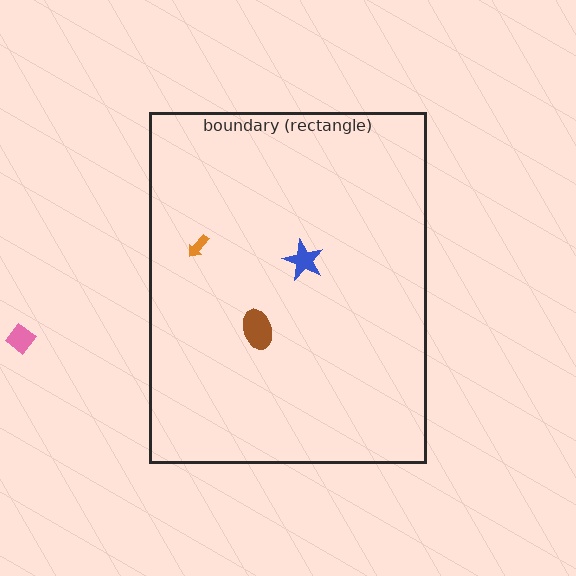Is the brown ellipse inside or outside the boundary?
Inside.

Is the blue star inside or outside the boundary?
Inside.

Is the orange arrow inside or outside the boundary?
Inside.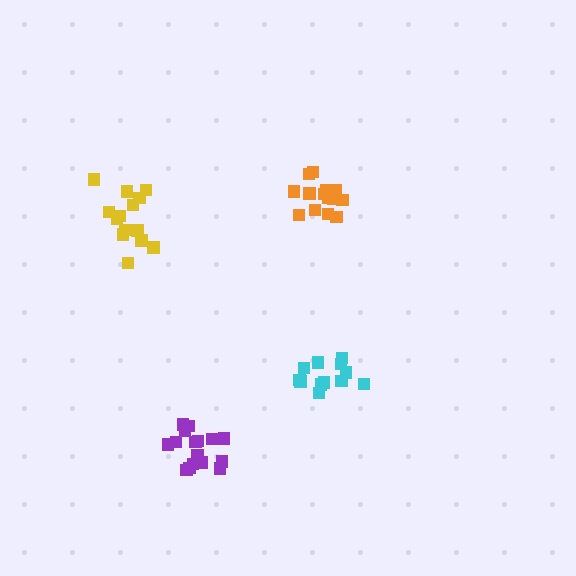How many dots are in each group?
Group 1: 16 dots, Group 2: 16 dots, Group 3: 14 dots, Group 4: 12 dots (58 total).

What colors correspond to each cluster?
The clusters are colored: orange, purple, yellow, cyan.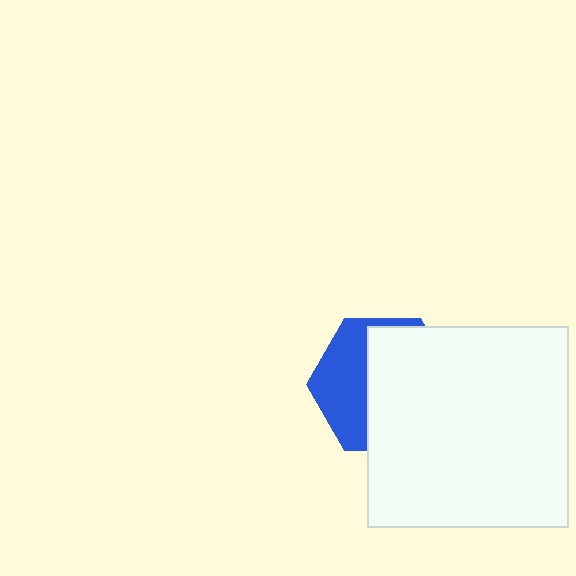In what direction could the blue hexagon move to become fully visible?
The blue hexagon could move left. That would shift it out from behind the white square entirely.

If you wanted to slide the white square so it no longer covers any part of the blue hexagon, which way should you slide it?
Slide it right — that is the most direct way to separate the two shapes.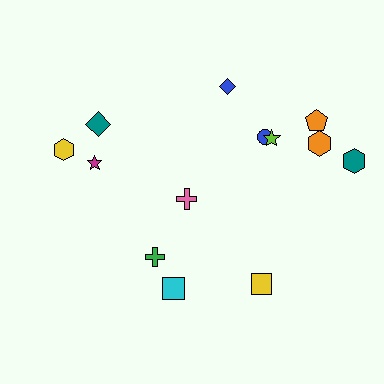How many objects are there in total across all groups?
There are 13 objects.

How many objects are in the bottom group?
There are 4 objects.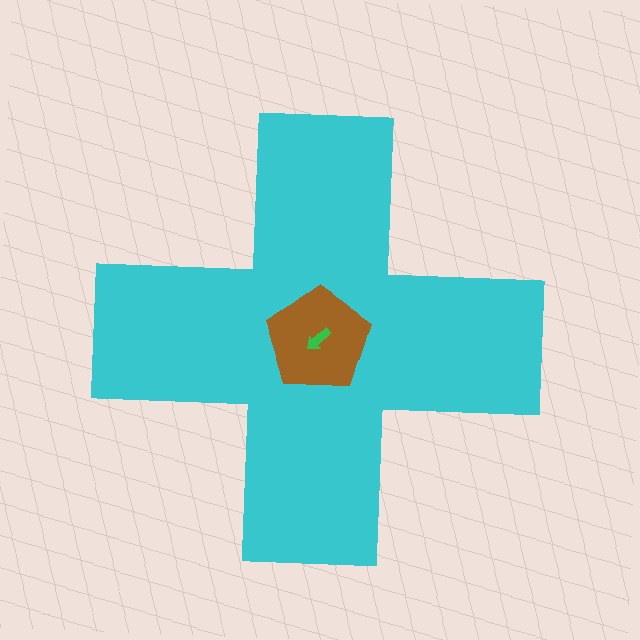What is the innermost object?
The green arrow.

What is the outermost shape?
The cyan cross.